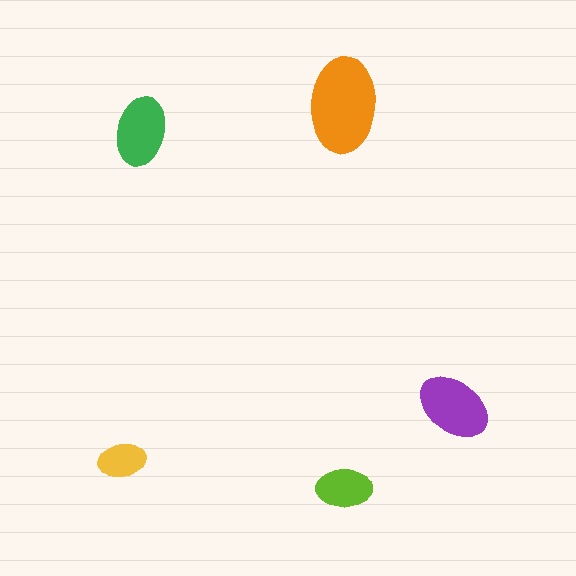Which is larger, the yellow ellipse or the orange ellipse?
The orange one.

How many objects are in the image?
There are 5 objects in the image.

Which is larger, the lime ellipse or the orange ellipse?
The orange one.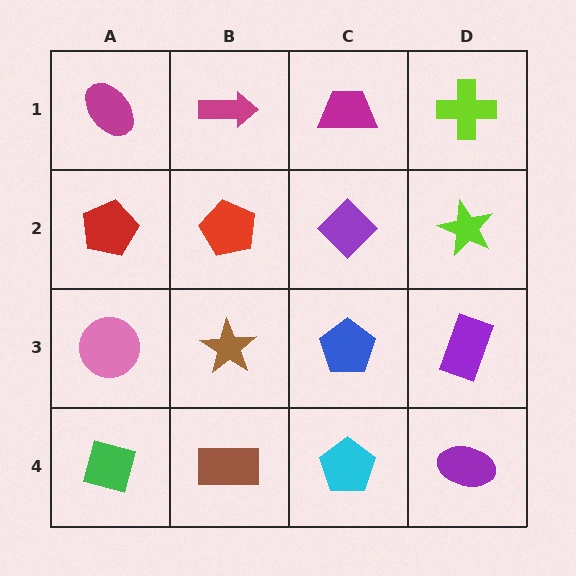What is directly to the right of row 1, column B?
A magenta trapezoid.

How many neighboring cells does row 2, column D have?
3.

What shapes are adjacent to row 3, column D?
A lime star (row 2, column D), a purple ellipse (row 4, column D), a blue pentagon (row 3, column C).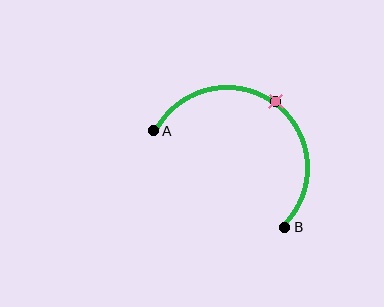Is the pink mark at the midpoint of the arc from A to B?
Yes. The pink mark lies on the arc at equal arc-length from both A and B — it is the arc midpoint.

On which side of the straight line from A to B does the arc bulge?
The arc bulges above and to the right of the straight line connecting A and B.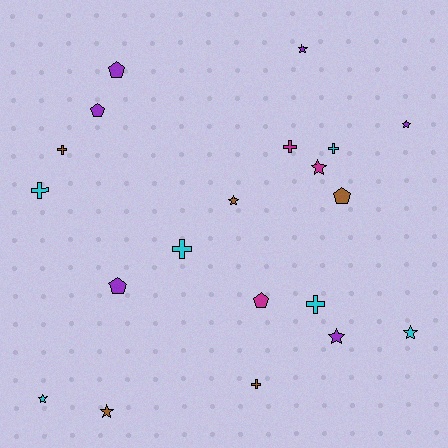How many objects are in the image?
There are 20 objects.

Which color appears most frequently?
Purple, with 6 objects.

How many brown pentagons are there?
There is 1 brown pentagon.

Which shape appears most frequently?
Star, with 8 objects.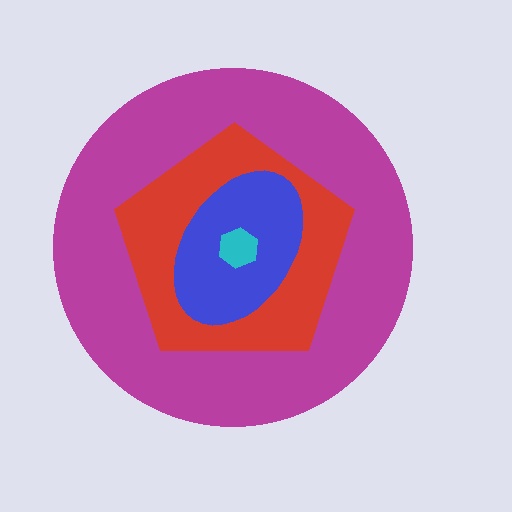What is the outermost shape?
The magenta circle.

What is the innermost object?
The cyan hexagon.